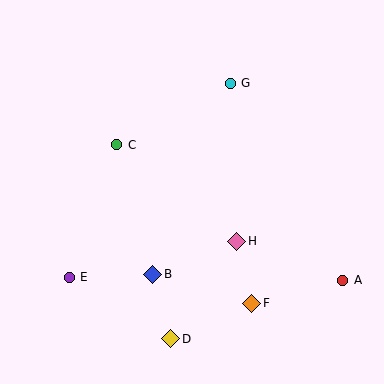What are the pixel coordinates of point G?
Point G is at (230, 83).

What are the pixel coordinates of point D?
Point D is at (171, 339).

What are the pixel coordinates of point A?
Point A is at (343, 280).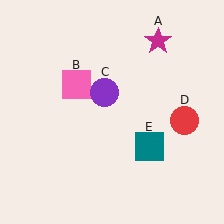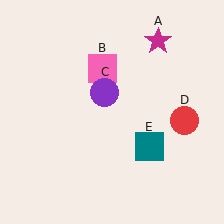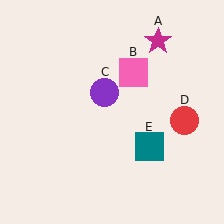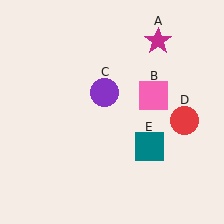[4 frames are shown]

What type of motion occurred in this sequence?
The pink square (object B) rotated clockwise around the center of the scene.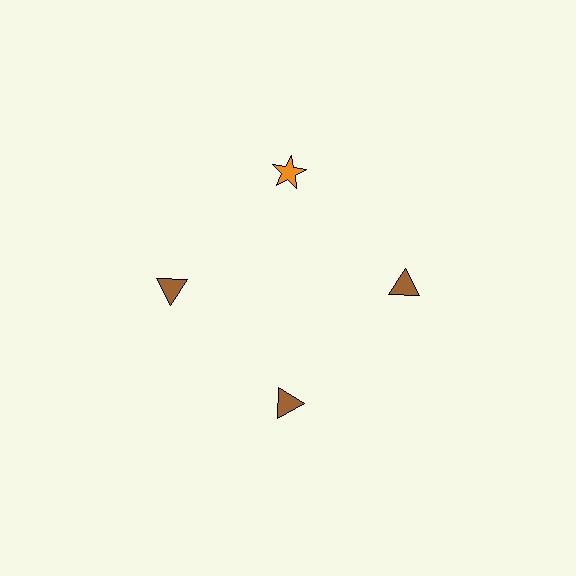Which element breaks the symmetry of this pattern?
The orange star at roughly the 12 o'clock position breaks the symmetry. All other shapes are brown triangles.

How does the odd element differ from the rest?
It differs in both color (orange instead of brown) and shape (star instead of triangle).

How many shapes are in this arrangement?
There are 4 shapes arranged in a ring pattern.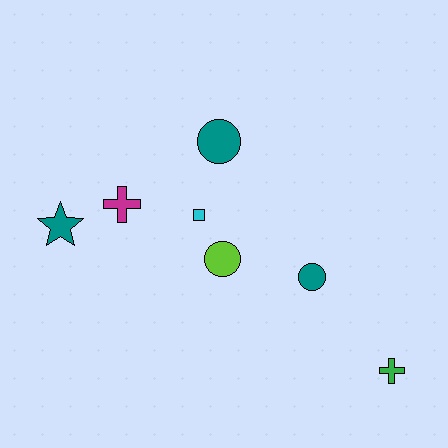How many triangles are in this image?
There are no triangles.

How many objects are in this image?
There are 7 objects.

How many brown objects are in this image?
There are no brown objects.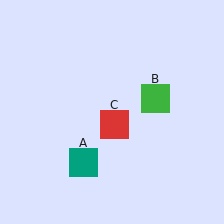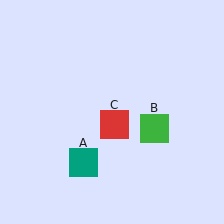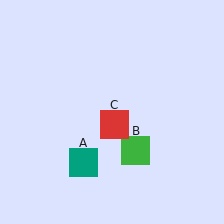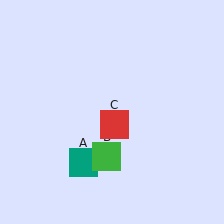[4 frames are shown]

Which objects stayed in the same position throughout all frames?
Teal square (object A) and red square (object C) remained stationary.